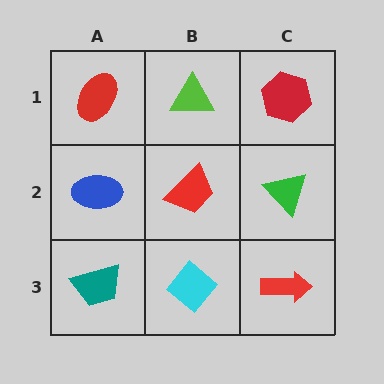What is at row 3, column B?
A cyan diamond.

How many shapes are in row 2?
3 shapes.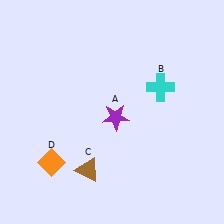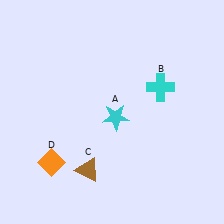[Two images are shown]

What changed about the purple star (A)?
In Image 1, A is purple. In Image 2, it changed to cyan.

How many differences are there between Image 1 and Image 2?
There is 1 difference between the two images.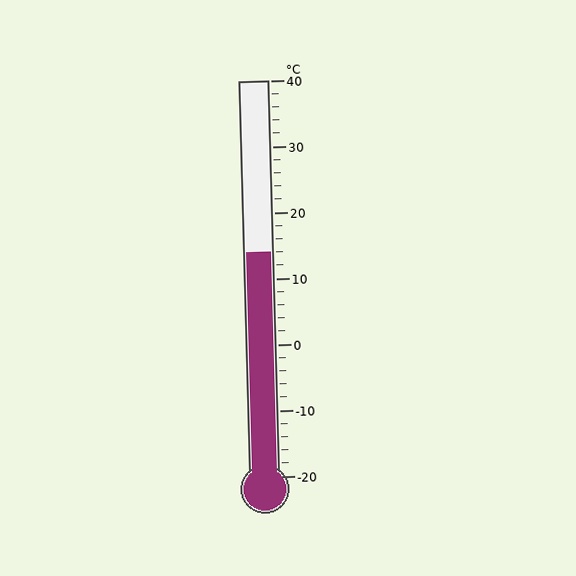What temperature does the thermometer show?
The thermometer shows approximately 14°C.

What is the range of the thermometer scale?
The thermometer scale ranges from -20°C to 40°C.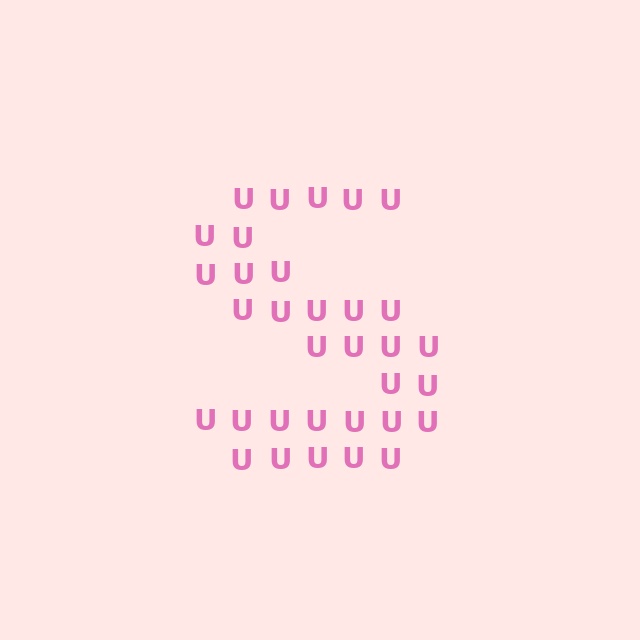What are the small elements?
The small elements are letter U's.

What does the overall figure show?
The overall figure shows the letter S.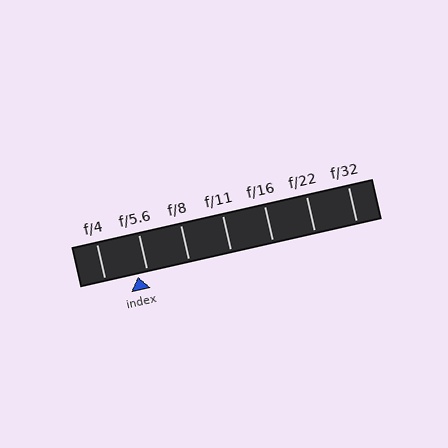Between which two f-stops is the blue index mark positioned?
The index mark is between f/4 and f/5.6.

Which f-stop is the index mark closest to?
The index mark is closest to f/5.6.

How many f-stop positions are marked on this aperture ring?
There are 7 f-stop positions marked.